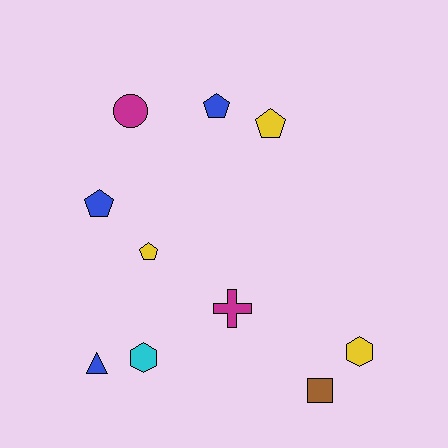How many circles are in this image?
There is 1 circle.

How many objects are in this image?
There are 10 objects.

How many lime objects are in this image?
There are no lime objects.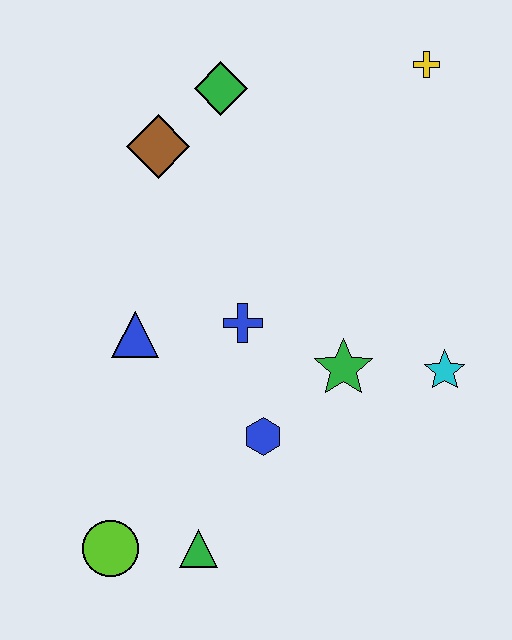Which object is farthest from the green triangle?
The yellow cross is farthest from the green triangle.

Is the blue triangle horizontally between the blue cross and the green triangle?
No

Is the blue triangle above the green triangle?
Yes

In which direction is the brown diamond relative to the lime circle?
The brown diamond is above the lime circle.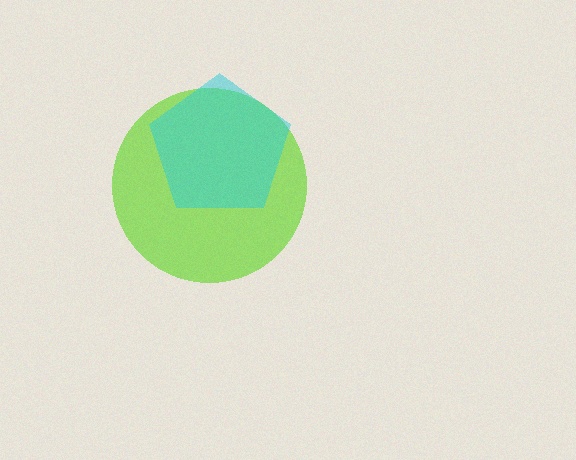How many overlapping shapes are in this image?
There are 2 overlapping shapes in the image.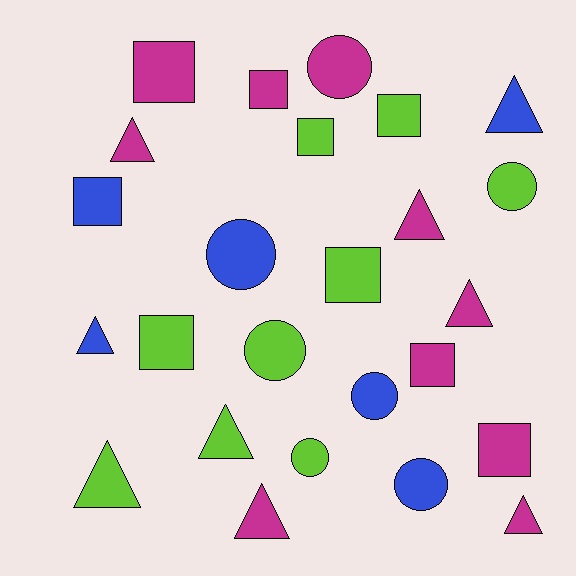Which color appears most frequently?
Magenta, with 10 objects.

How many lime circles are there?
There are 3 lime circles.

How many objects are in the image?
There are 25 objects.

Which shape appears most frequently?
Triangle, with 9 objects.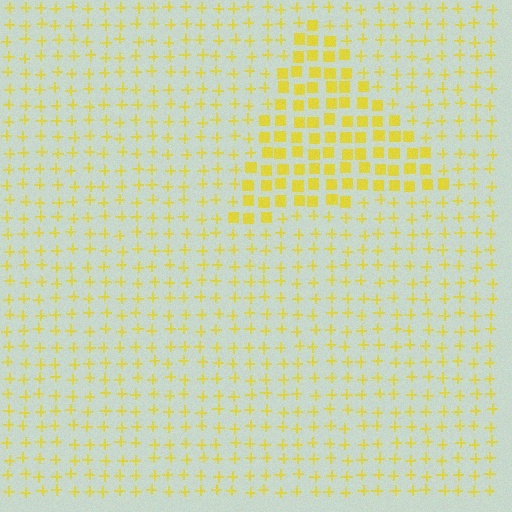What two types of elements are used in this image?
The image uses squares inside the triangle region and plus signs outside it.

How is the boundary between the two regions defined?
The boundary is defined by a change in element shape: squares inside vs. plus signs outside. All elements share the same color and spacing.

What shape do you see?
I see a triangle.